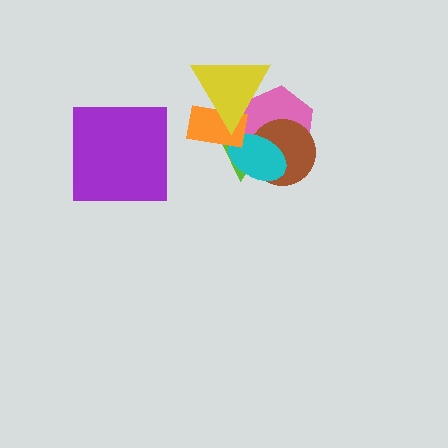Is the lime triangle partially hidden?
Yes, it is partially covered by another shape.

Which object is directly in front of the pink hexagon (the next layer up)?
The brown circle is directly in front of the pink hexagon.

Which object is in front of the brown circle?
The cyan ellipse is in front of the brown circle.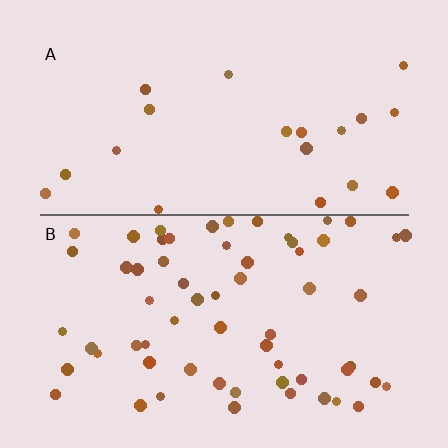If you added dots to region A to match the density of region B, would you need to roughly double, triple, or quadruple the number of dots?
Approximately triple.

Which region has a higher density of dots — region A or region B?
B (the bottom).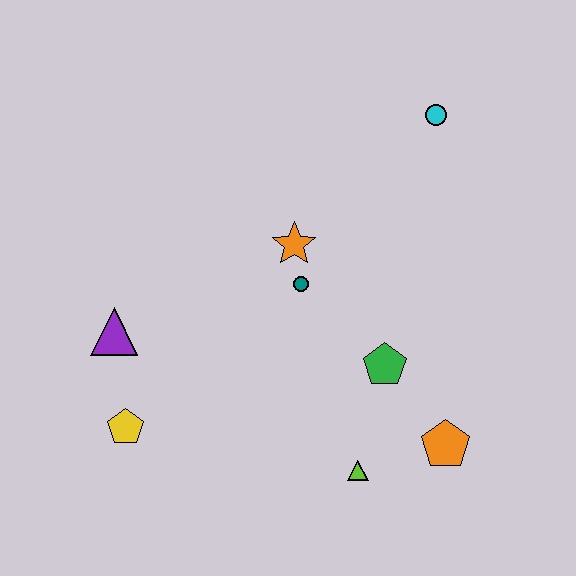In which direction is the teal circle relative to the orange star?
The teal circle is below the orange star.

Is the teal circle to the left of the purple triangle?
No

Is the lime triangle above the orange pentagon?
No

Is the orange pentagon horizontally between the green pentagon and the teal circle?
No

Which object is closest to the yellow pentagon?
The purple triangle is closest to the yellow pentagon.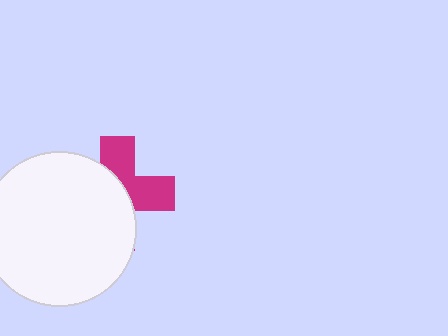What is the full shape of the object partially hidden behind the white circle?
The partially hidden object is a magenta cross.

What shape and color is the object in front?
The object in front is a white circle.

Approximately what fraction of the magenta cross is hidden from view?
Roughly 57% of the magenta cross is hidden behind the white circle.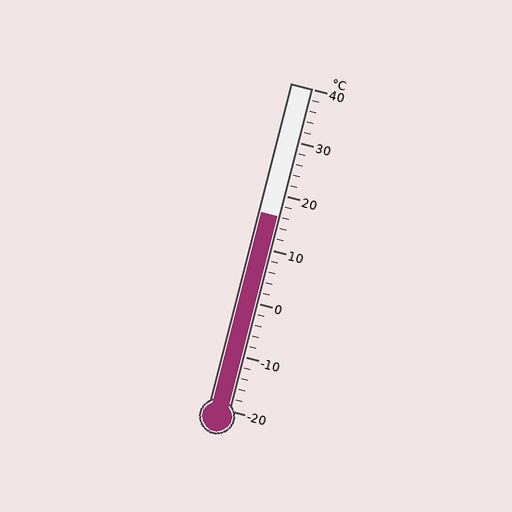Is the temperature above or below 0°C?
The temperature is above 0°C.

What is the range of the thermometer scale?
The thermometer scale ranges from -20°C to 40°C.